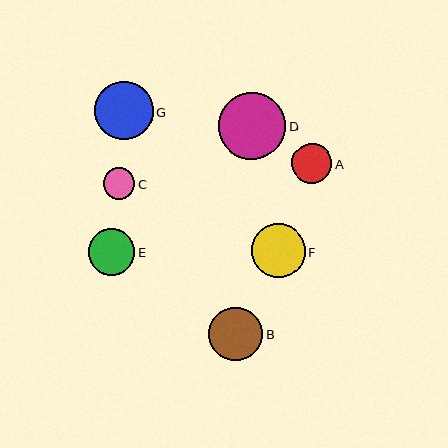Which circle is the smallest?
Circle C is the smallest with a size of approximately 31 pixels.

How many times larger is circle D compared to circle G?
Circle D is approximately 1.1 times the size of circle G.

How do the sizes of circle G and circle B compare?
Circle G and circle B are approximately the same size.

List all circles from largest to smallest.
From largest to smallest: D, G, B, F, E, A, C.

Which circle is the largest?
Circle D is the largest with a size of approximately 67 pixels.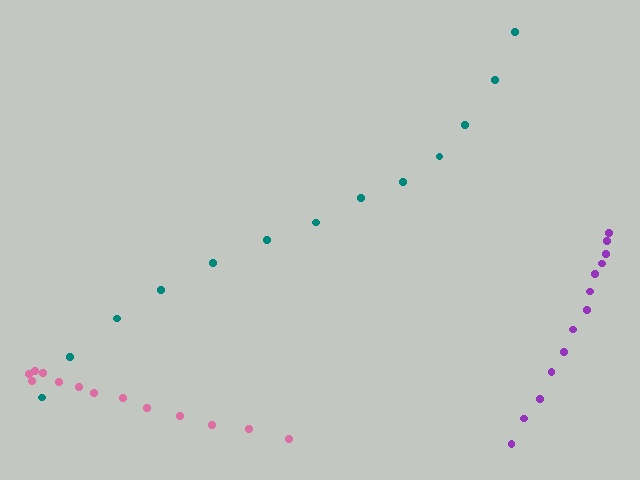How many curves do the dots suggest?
There are 3 distinct paths.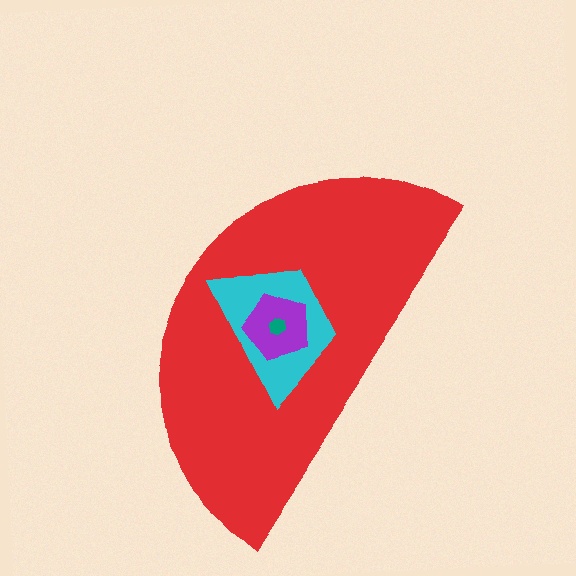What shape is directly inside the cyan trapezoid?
The purple pentagon.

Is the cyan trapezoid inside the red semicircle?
Yes.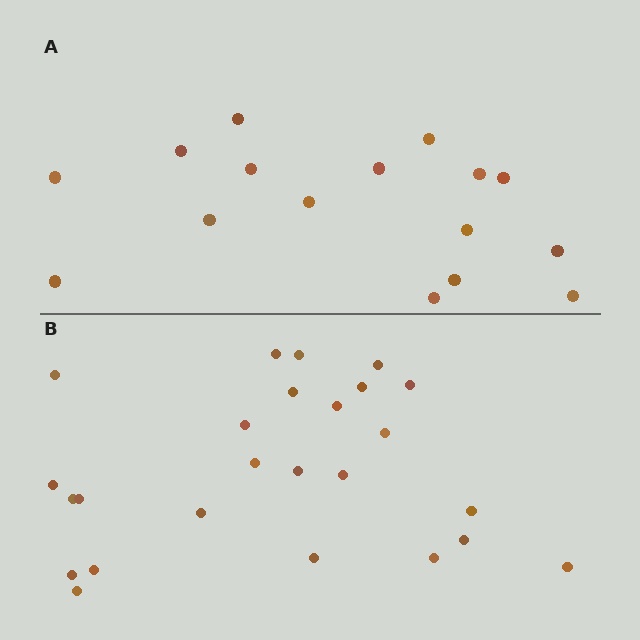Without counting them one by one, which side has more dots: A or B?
Region B (the bottom region) has more dots.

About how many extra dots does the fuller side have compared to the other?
Region B has roughly 8 or so more dots than region A.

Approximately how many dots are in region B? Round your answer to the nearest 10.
About 20 dots. (The exact count is 25, which rounds to 20.)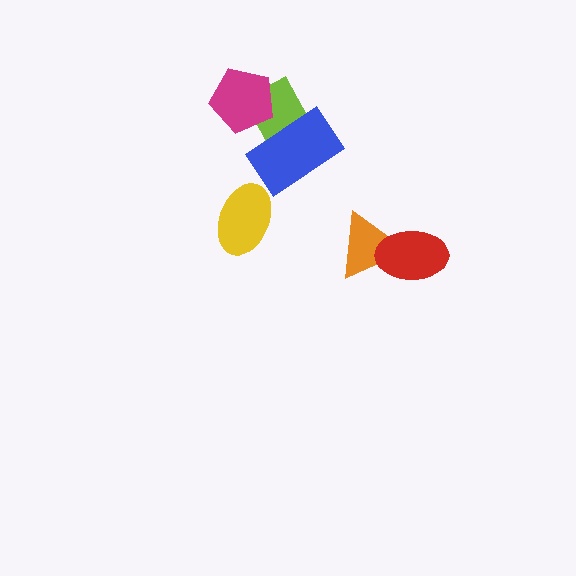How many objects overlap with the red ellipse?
1 object overlaps with the red ellipse.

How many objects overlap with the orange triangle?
1 object overlaps with the orange triangle.